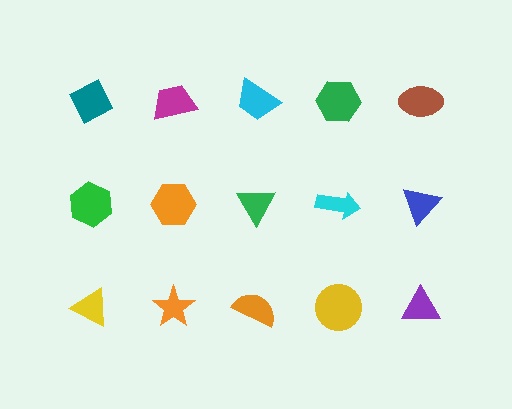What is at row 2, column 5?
A blue triangle.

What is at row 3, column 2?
An orange star.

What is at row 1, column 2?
A magenta trapezoid.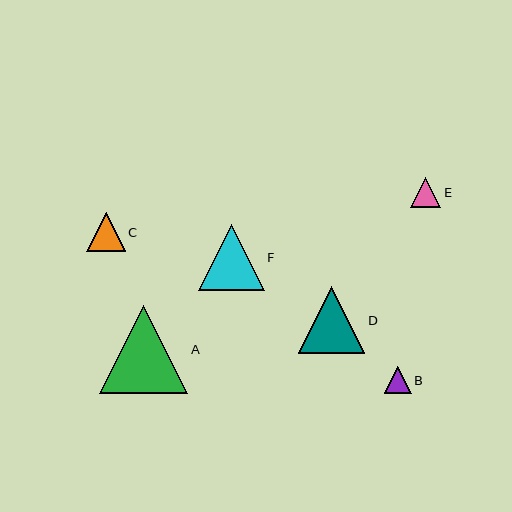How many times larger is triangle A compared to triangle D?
Triangle A is approximately 1.3 times the size of triangle D.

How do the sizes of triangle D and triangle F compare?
Triangle D and triangle F are approximately the same size.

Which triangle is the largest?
Triangle A is the largest with a size of approximately 88 pixels.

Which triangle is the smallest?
Triangle B is the smallest with a size of approximately 27 pixels.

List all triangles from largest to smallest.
From largest to smallest: A, D, F, C, E, B.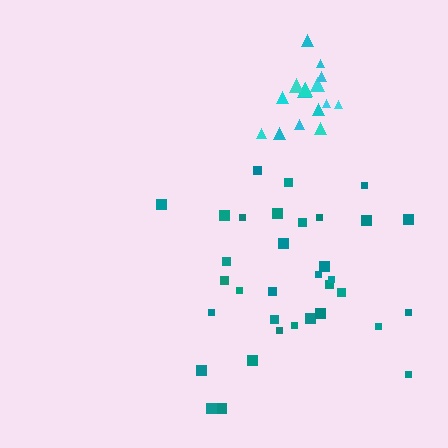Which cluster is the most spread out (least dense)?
Teal.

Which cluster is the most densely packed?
Cyan.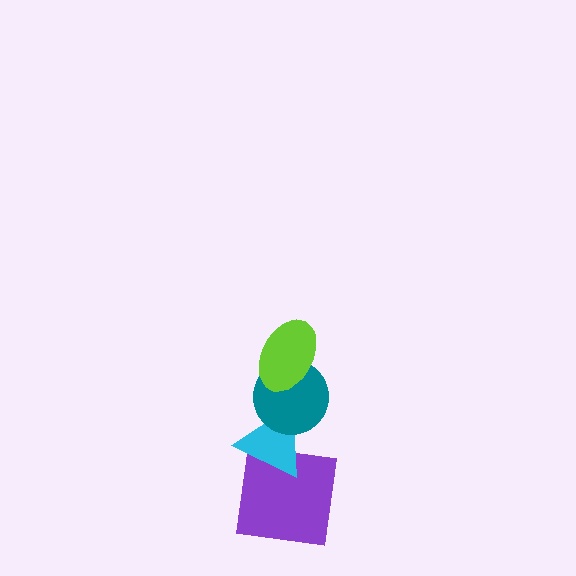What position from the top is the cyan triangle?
The cyan triangle is 3rd from the top.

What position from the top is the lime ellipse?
The lime ellipse is 1st from the top.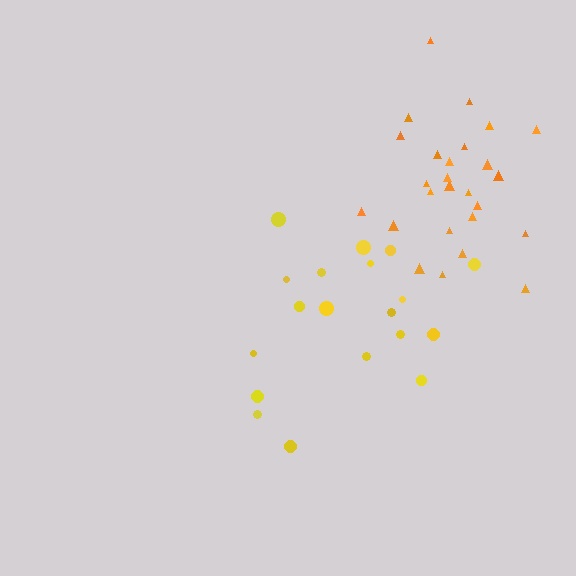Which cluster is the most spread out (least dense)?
Yellow.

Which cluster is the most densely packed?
Orange.